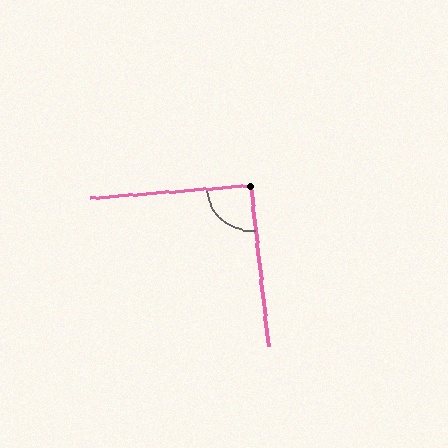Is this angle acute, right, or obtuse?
It is approximately a right angle.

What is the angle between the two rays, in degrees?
Approximately 92 degrees.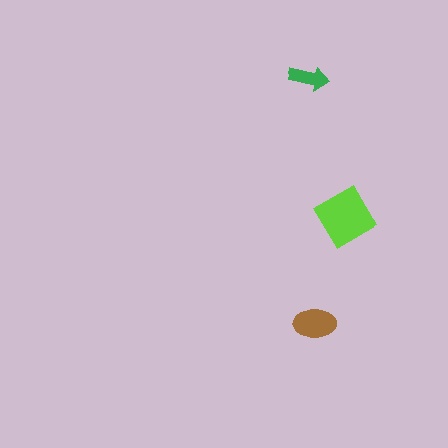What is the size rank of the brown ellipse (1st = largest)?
2nd.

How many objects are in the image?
There are 3 objects in the image.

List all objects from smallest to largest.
The green arrow, the brown ellipse, the lime diamond.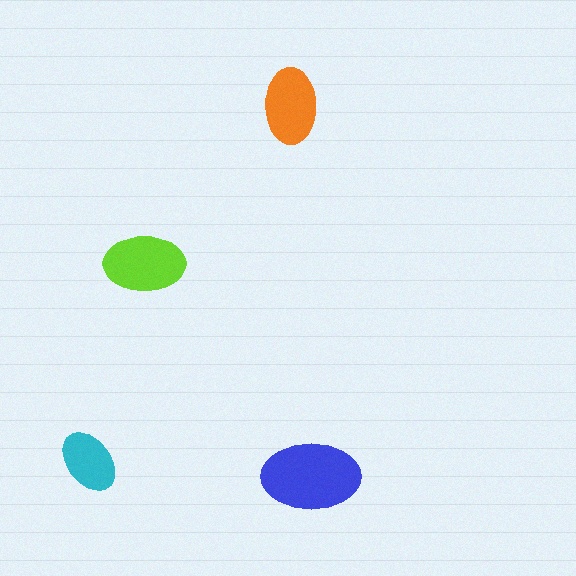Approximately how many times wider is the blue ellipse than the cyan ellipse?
About 1.5 times wider.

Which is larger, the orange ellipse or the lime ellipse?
The lime one.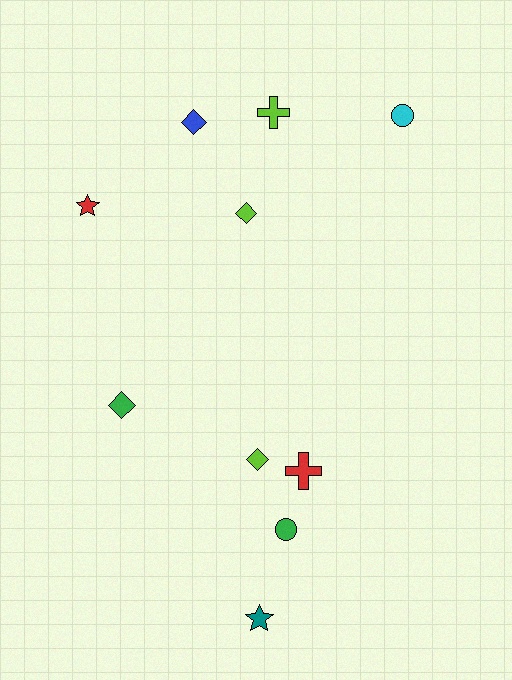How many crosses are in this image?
There are 2 crosses.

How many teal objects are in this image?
There is 1 teal object.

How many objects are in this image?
There are 10 objects.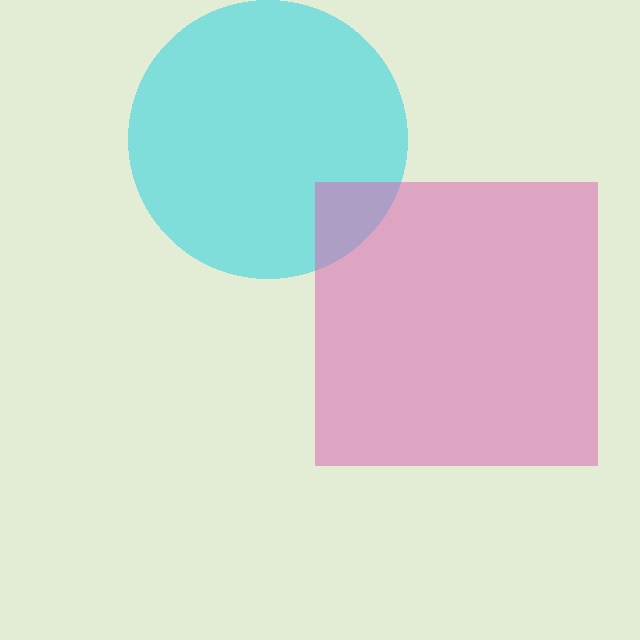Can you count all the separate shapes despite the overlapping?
Yes, there are 2 separate shapes.